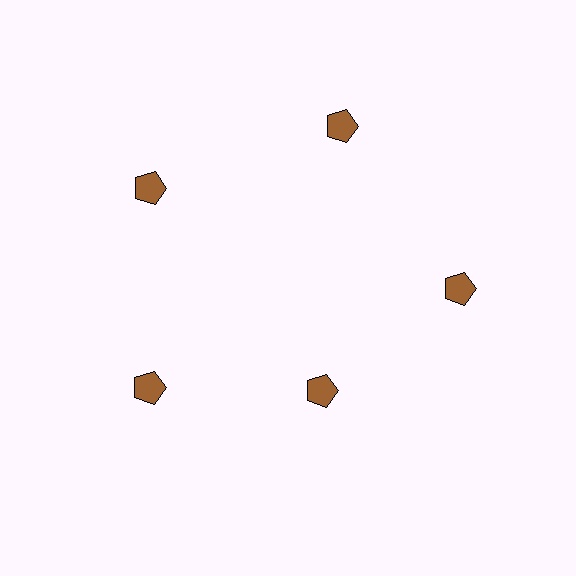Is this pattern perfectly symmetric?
No. The 5 brown pentagons are arranged in a ring, but one element near the 5 o'clock position is pulled inward toward the center, breaking the 5-fold rotational symmetry.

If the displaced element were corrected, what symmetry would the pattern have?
It would have 5-fold rotational symmetry — the pattern would map onto itself every 72 degrees.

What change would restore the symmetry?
The symmetry would be restored by moving it outward, back onto the ring so that all 5 pentagons sit at equal angles and equal distance from the center.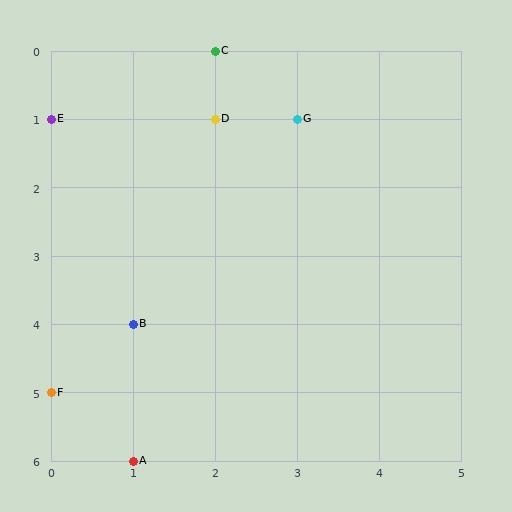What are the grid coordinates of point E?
Point E is at grid coordinates (0, 1).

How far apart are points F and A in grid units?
Points F and A are 1 column and 1 row apart (about 1.4 grid units diagonally).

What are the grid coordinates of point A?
Point A is at grid coordinates (1, 6).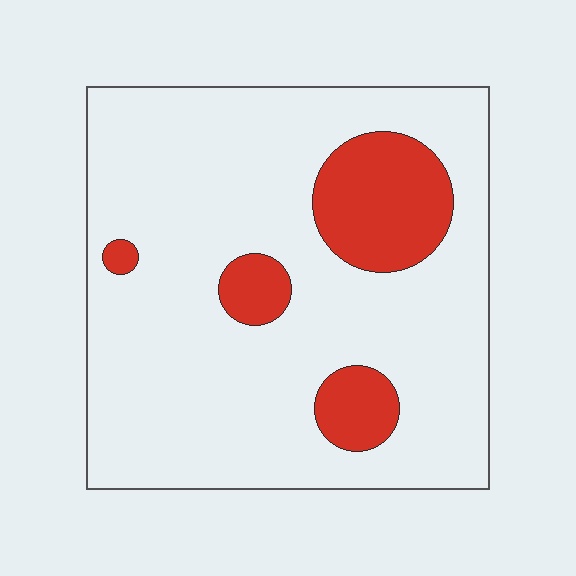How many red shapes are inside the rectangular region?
4.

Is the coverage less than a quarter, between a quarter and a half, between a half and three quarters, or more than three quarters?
Less than a quarter.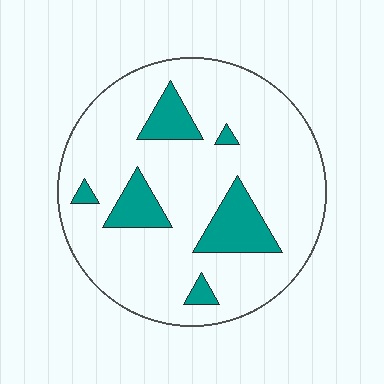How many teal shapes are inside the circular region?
6.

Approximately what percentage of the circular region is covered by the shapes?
Approximately 15%.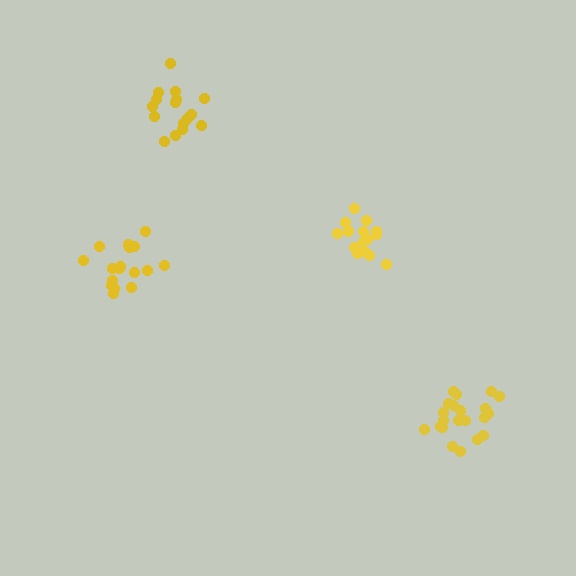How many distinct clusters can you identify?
There are 4 distinct clusters.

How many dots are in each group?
Group 1: 15 dots, Group 2: 21 dots, Group 3: 16 dots, Group 4: 17 dots (69 total).